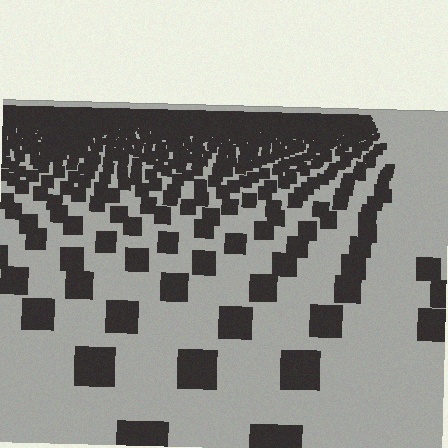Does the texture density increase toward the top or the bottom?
Density increases toward the top.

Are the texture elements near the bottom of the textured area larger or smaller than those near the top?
Larger. Near the bottom, elements are closer to the viewer and appear at a bigger on-screen size.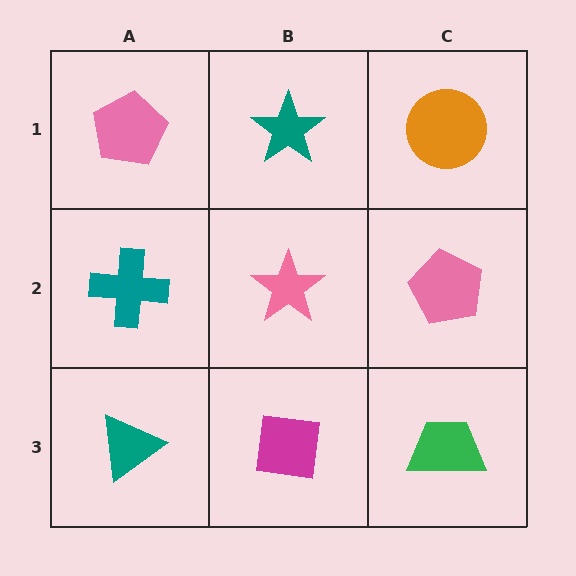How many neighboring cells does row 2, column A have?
3.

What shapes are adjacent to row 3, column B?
A pink star (row 2, column B), a teal triangle (row 3, column A), a green trapezoid (row 3, column C).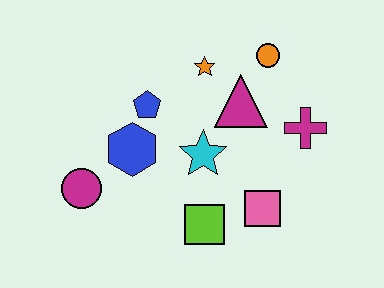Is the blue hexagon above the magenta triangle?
No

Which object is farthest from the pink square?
The magenta circle is farthest from the pink square.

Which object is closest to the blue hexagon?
The blue pentagon is closest to the blue hexagon.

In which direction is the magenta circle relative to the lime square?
The magenta circle is to the left of the lime square.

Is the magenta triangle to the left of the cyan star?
No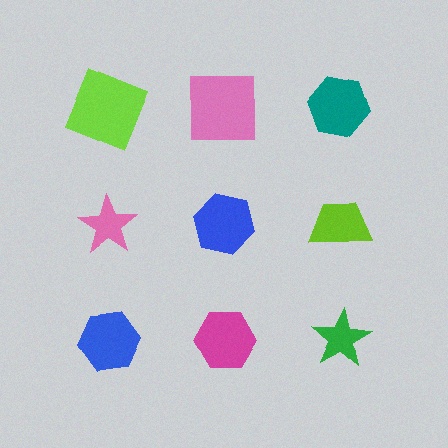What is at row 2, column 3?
A lime trapezoid.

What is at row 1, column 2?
A pink square.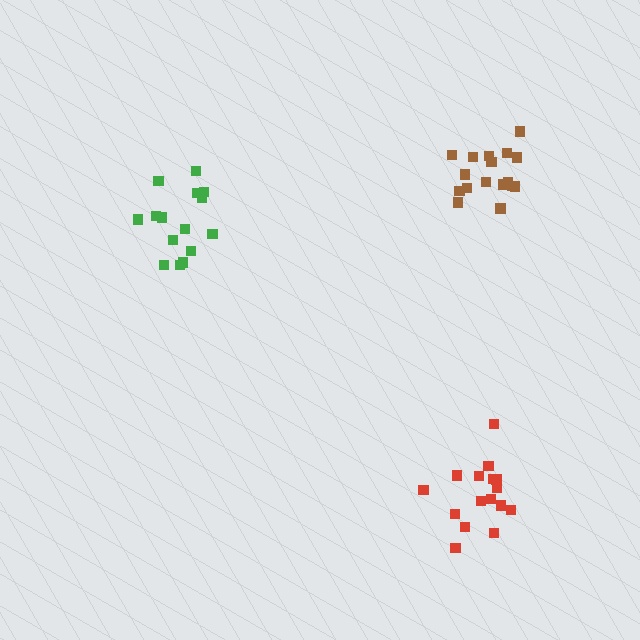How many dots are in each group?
Group 1: 17 dots, Group 2: 15 dots, Group 3: 17 dots (49 total).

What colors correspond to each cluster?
The clusters are colored: red, green, brown.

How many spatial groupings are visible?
There are 3 spatial groupings.